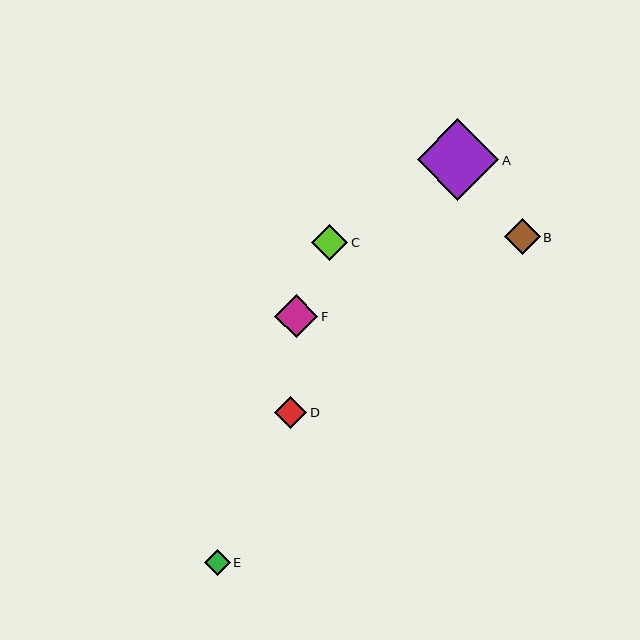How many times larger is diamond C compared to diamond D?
Diamond C is approximately 1.1 times the size of diamond D.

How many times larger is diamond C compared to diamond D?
Diamond C is approximately 1.1 times the size of diamond D.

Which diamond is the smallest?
Diamond E is the smallest with a size of approximately 26 pixels.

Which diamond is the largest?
Diamond A is the largest with a size of approximately 82 pixels.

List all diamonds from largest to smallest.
From largest to smallest: A, F, C, B, D, E.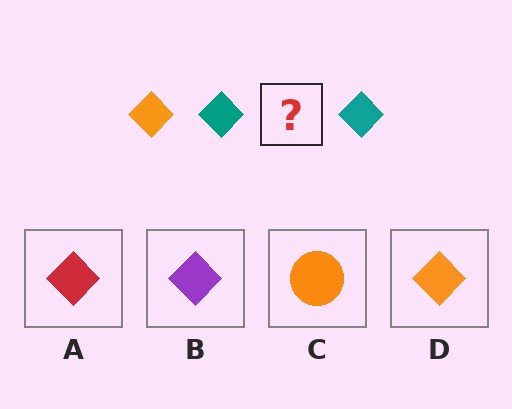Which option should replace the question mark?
Option D.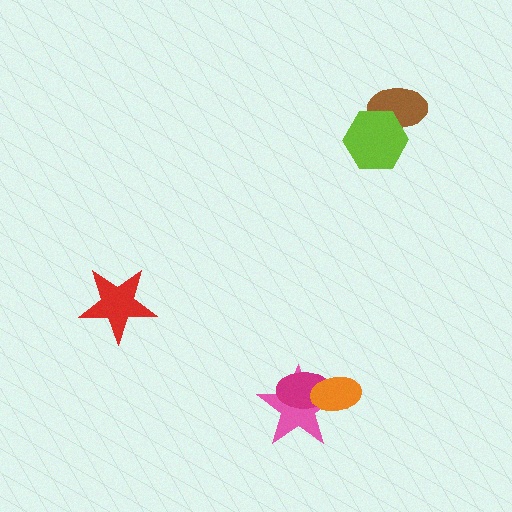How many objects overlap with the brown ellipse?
1 object overlaps with the brown ellipse.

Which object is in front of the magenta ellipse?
The orange ellipse is in front of the magenta ellipse.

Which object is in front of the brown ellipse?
The lime hexagon is in front of the brown ellipse.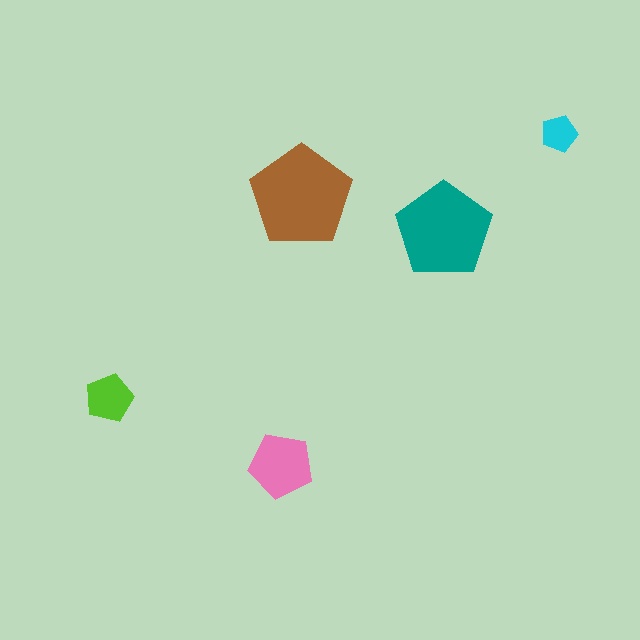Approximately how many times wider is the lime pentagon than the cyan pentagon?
About 1.5 times wider.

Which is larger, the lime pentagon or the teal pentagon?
The teal one.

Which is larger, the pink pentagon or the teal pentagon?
The teal one.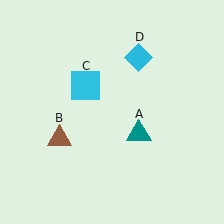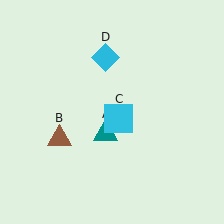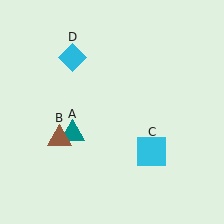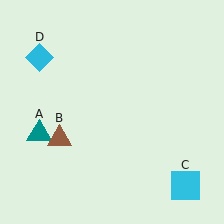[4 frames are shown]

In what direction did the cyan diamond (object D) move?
The cyan diamond (object D) moved left.